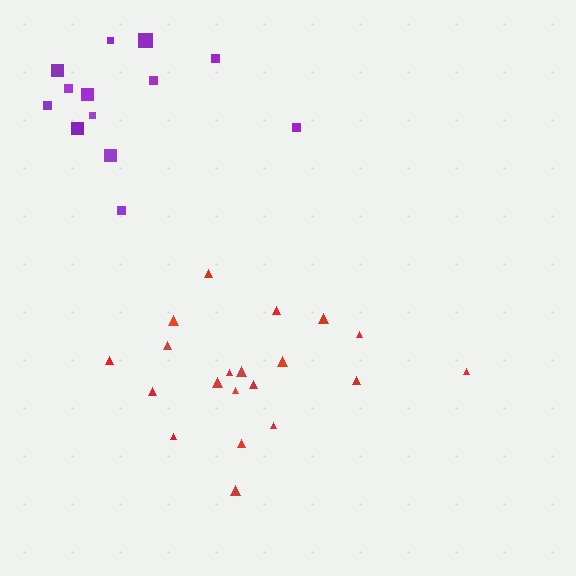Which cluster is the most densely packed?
Red.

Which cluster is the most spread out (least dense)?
Purple.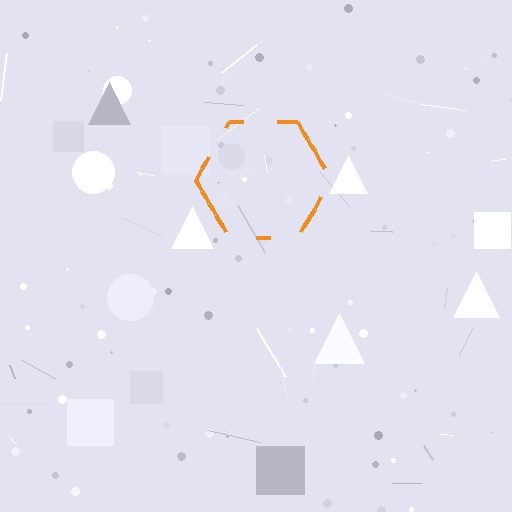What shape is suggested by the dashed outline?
The dashed outline suggests a hexagon.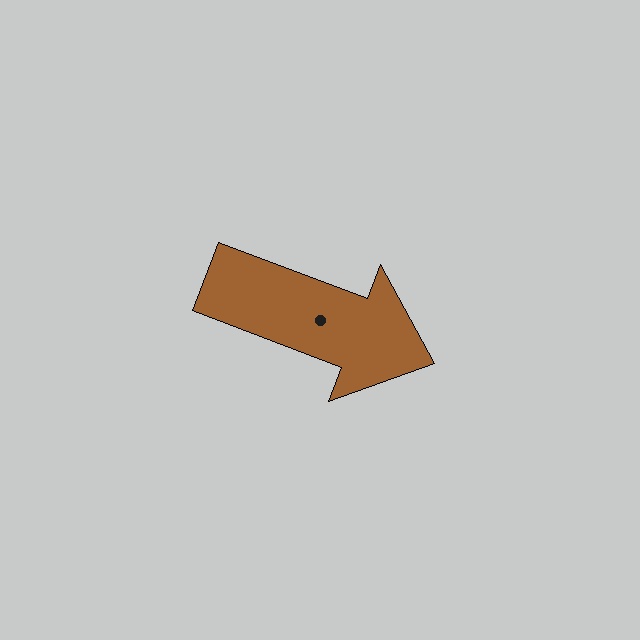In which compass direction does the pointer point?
East.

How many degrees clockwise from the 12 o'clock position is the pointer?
Approximately 111 degrees.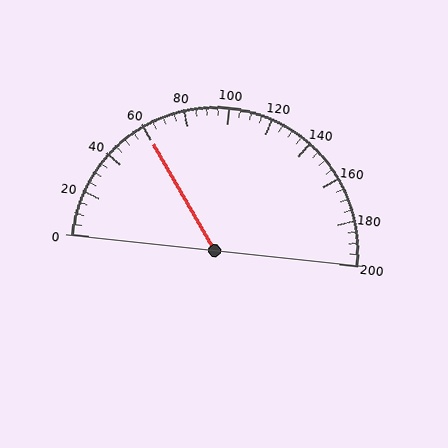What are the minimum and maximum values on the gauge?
The gauge ranges from 0 to 200.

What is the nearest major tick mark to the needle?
The nearest major tick mark is 60.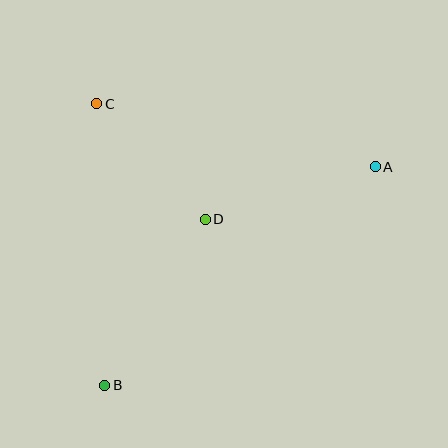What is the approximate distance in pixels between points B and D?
The distance between B and D is approximately 194 pixels.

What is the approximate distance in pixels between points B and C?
The distance between B and C is approximately 282 pixels.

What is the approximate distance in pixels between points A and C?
The distance between A and C is approximately 285 pixels.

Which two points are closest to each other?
Points C and D are closest to each other.